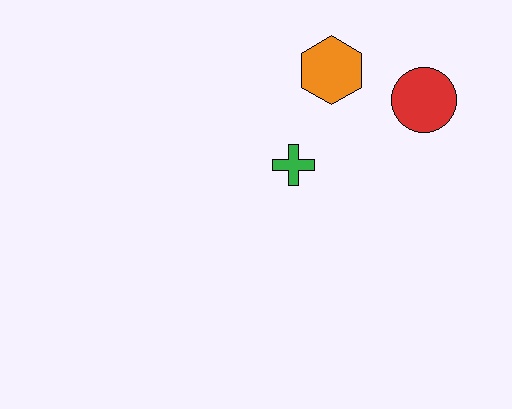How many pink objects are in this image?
There are no pink objects.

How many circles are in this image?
There is 1 circle.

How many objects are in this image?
There are 3 objects.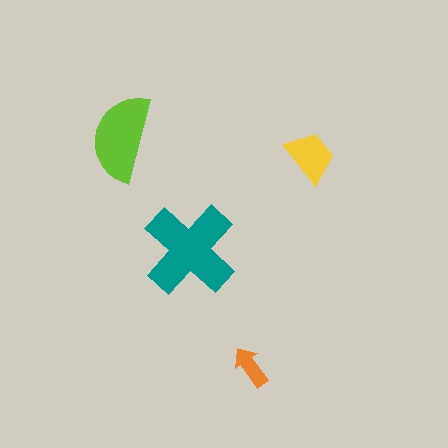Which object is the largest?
The teal cross.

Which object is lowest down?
The orange arrow is bottommost.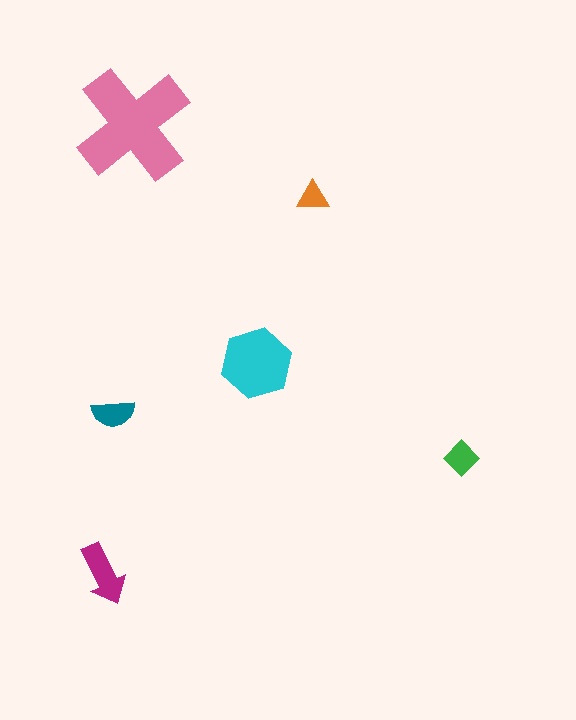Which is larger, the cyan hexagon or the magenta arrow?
The cyan hexagon.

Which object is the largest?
The pink cross.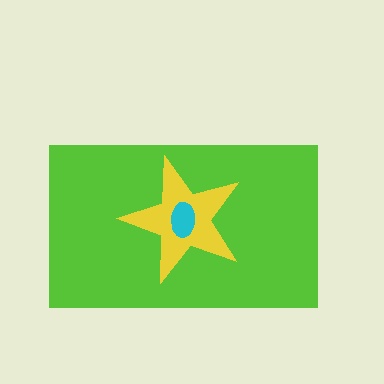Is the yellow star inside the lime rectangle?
Yes.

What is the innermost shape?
The cyan ellipse.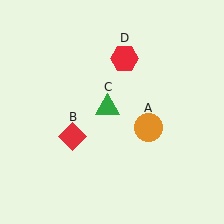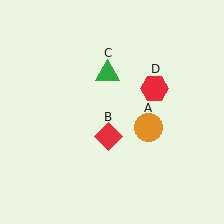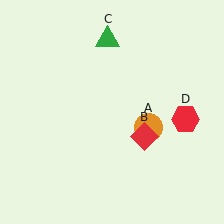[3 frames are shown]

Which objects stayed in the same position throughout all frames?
Orange circle (object A) remained stationary.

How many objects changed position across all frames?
3 objects changed position: red diamond (object B), green triangle (object C), red hexagon (object D).